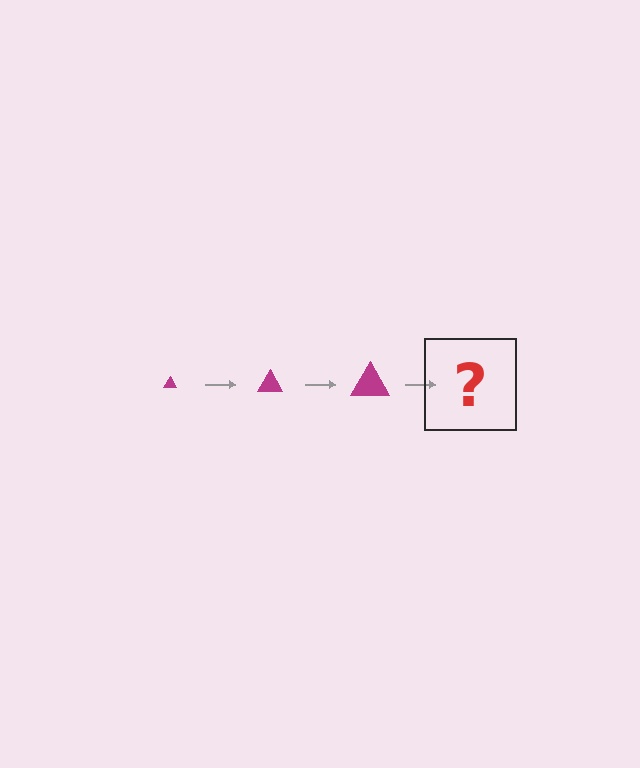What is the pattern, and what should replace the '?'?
The pattern is that the triangle gets progressively larger each step. The '?' should be a magenta triangle, larger than the previous one.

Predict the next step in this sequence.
The next step is a magenta triangle, larger than the previous one.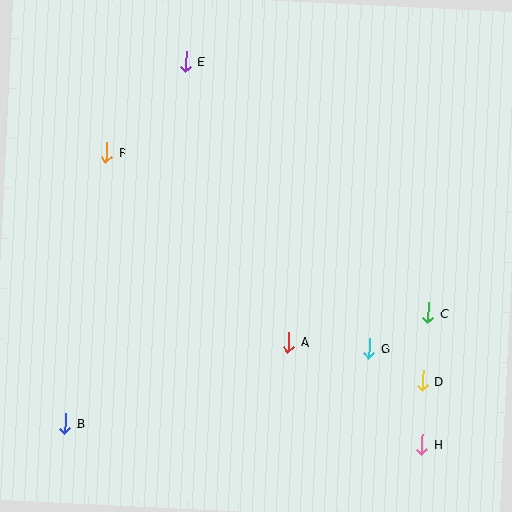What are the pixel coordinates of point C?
Point C is at (428, 313).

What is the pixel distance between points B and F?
The distance between B and F is 274 pixels.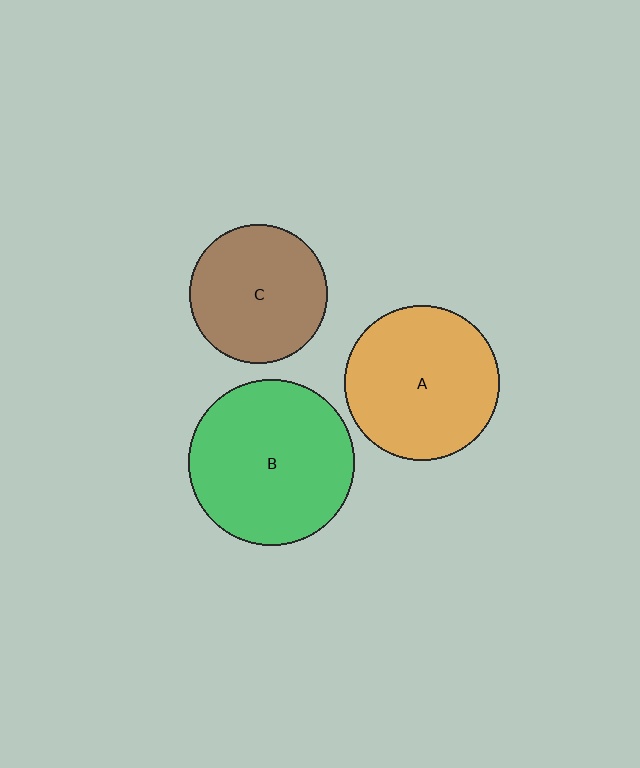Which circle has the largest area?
Circle B (green).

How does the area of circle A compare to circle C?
Approximately 1.2 times.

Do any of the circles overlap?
No, none of the circles overlap.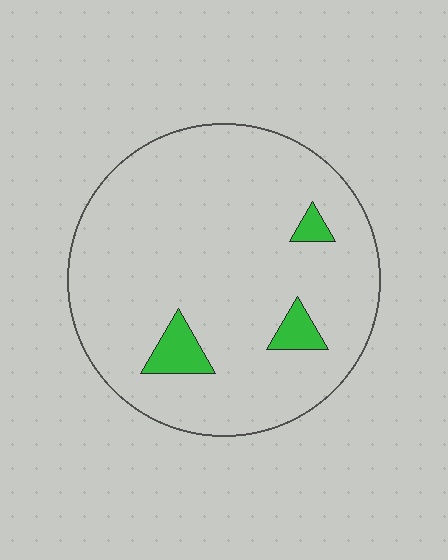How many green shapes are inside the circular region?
3.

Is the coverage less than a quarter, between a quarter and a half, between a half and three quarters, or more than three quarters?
Less than a quarter.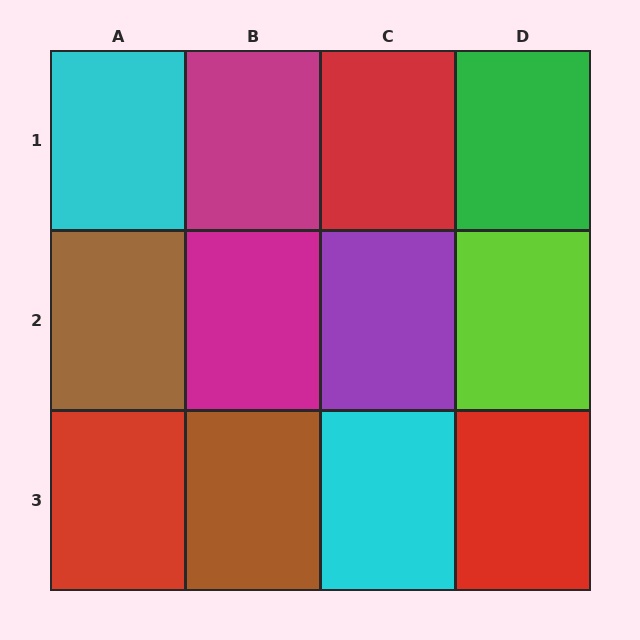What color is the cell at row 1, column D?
Green.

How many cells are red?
3 cells are red.